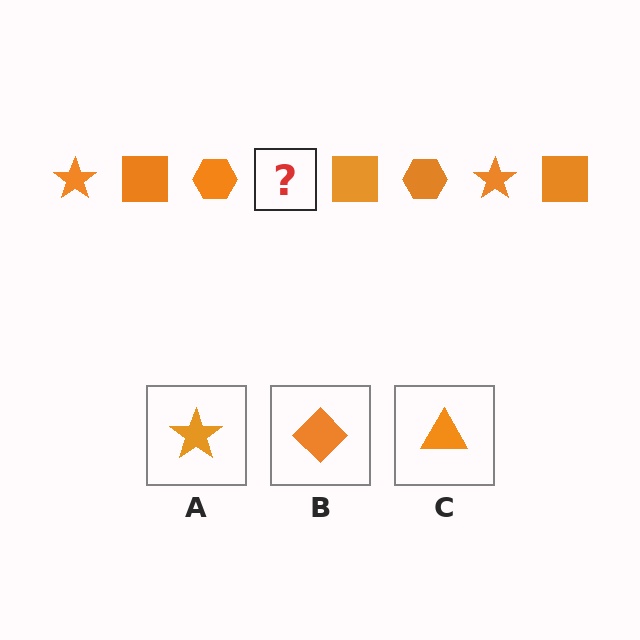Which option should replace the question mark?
Option A.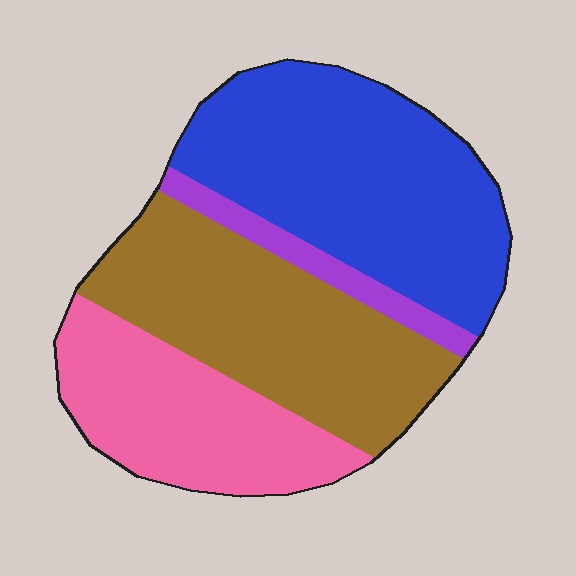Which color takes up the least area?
Purple, at roughly 5%.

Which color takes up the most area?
Blue, at roughly 40%.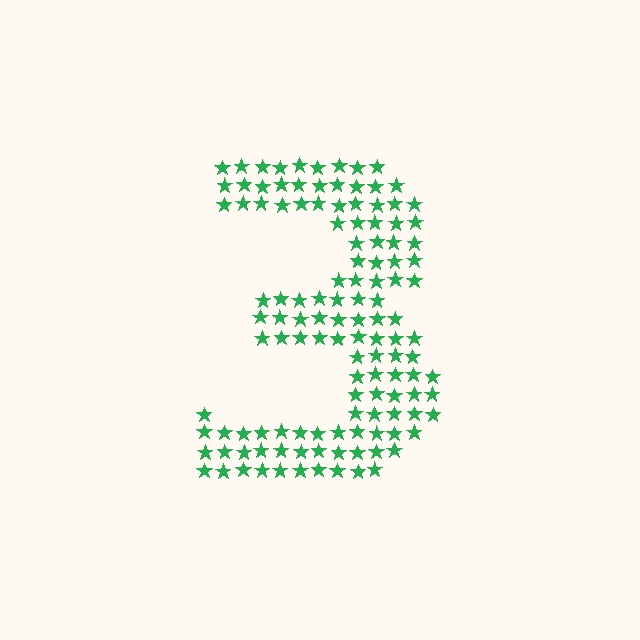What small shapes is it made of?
It is made of small stars.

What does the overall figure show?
The overall figure shows the digit 3.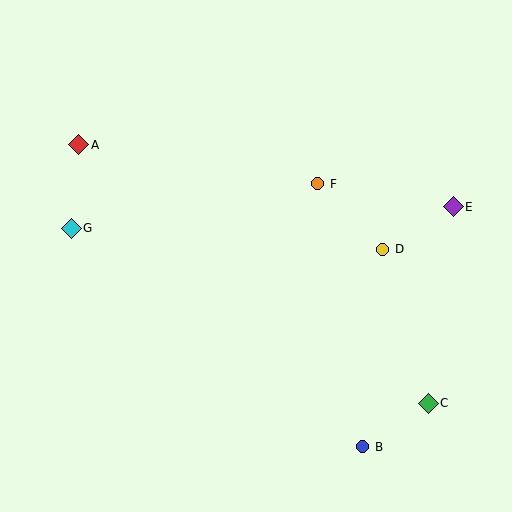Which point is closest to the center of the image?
Point F at (318, 184) is closest to the center.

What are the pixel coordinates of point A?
Point A is at (79, 145).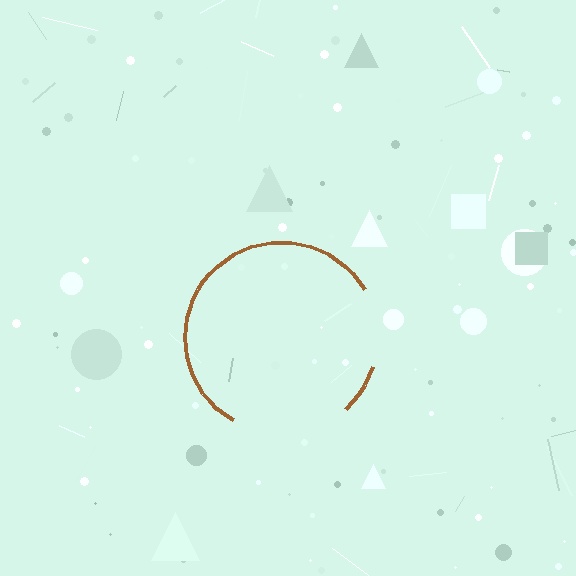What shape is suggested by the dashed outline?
The dashed outline suggests a circle.